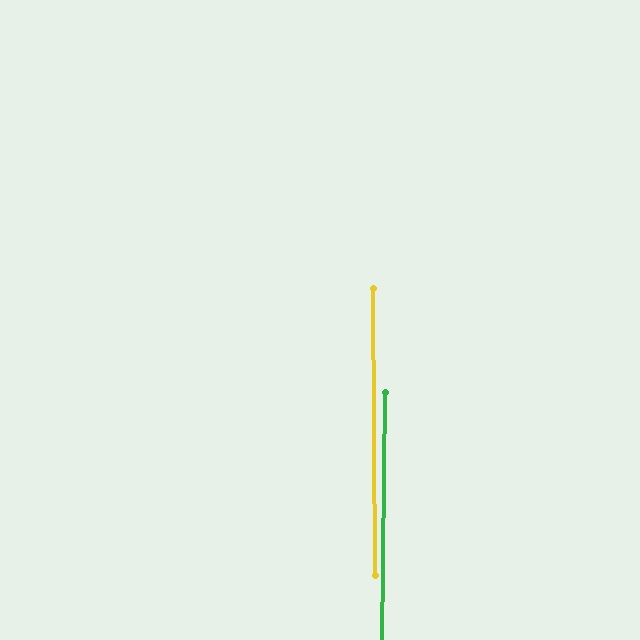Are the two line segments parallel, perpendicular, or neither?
Parallel — their directions differ by only 1.0°.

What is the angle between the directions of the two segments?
Approximately 1 degree.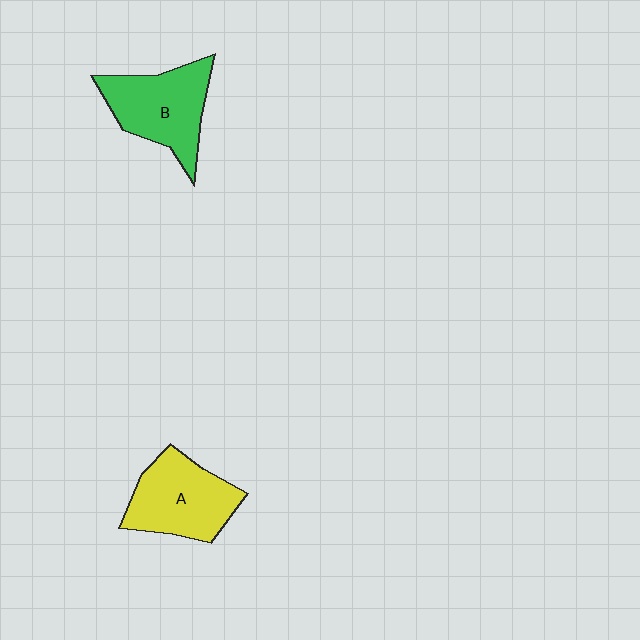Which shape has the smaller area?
Shape A (yellow).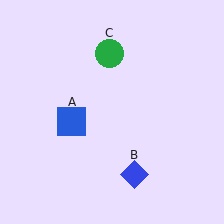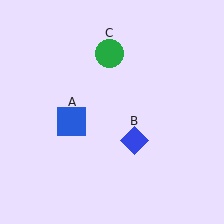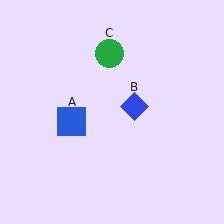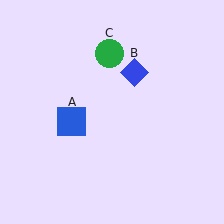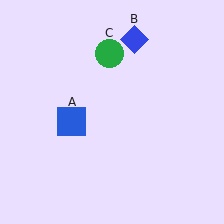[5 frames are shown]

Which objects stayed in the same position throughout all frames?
Blue square (object A) and green circle (object C) remained stationary.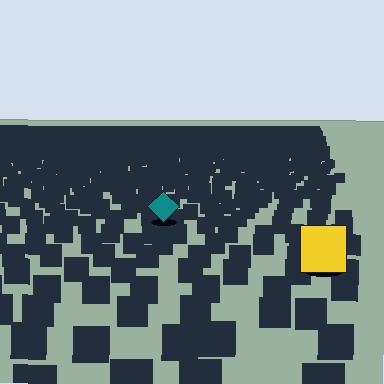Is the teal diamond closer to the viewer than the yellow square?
No. The yellow square is closer — you can tell from the texture gradient: the ground texture is coarser near it.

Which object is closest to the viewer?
The yellow square is closest. The texture marks near it are larger and more spread out.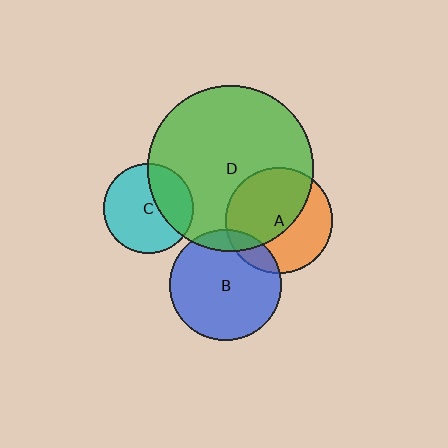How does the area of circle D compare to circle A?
Approximately 2.4 times.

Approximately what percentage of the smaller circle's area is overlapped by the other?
Approximately 15%.